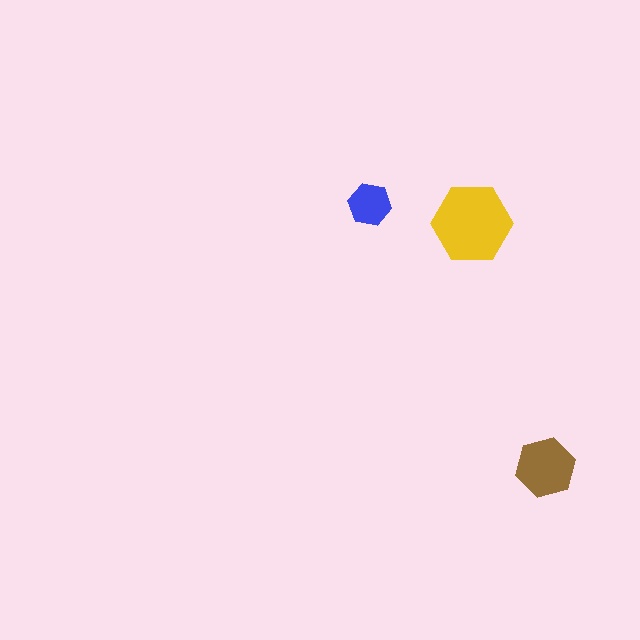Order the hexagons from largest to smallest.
the yellow one, the brown one, the blue one.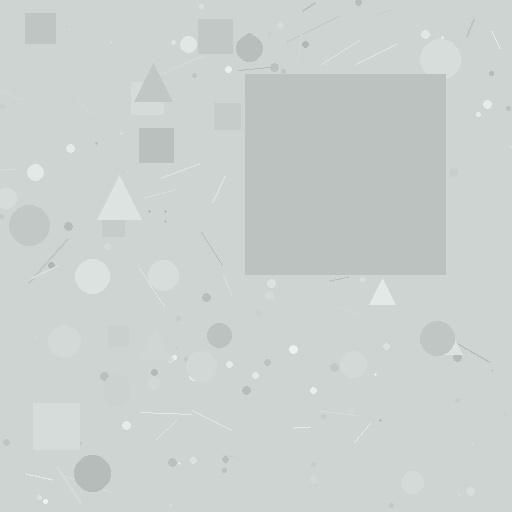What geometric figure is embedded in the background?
A square is embedded in the background.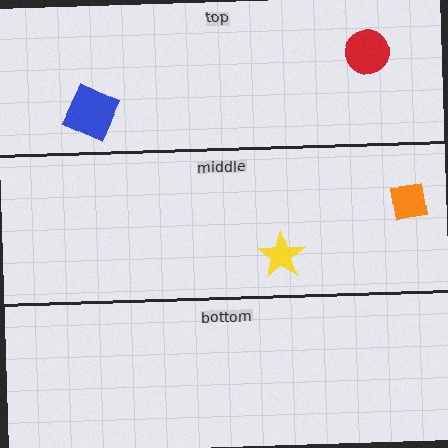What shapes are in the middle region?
The yellow star, the orange square.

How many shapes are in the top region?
2.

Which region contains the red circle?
The top region.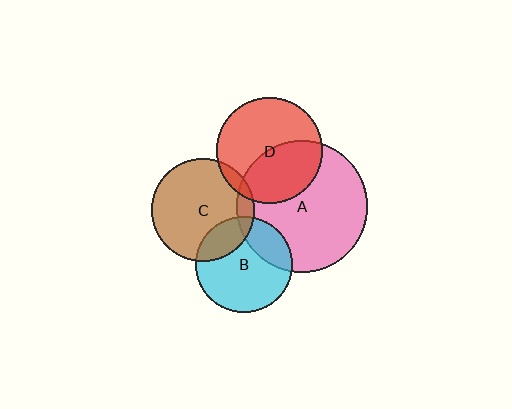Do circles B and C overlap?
Yes.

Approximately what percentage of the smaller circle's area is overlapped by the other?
Approximately 20%.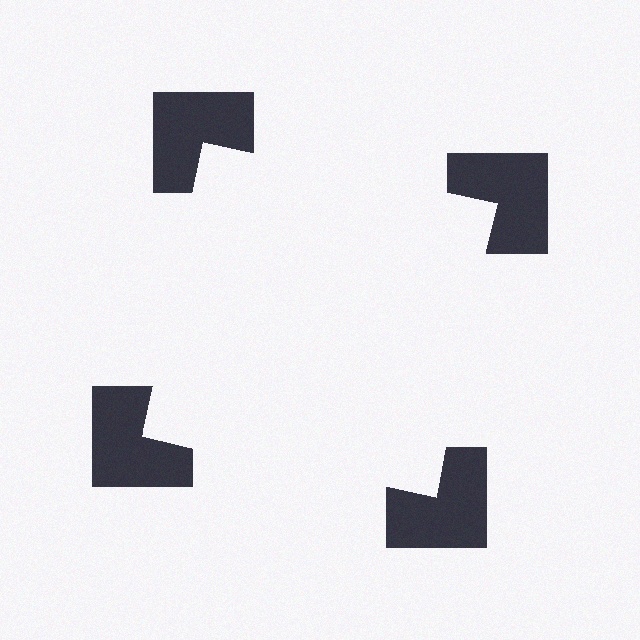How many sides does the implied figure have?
4 sides.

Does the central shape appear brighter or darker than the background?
It typically appears slightly brighter than the background, even though no actual brightness change is drawn.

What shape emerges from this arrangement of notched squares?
An illusory square — its edges are inferred from the aligned wedge cuts in the notched squares, not physically drawn.